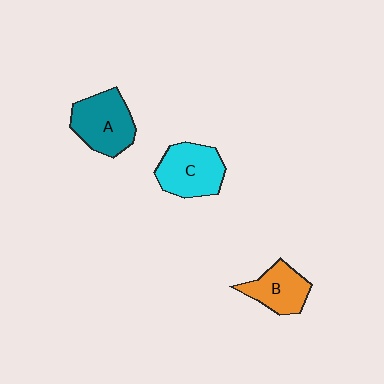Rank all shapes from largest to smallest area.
From largest to smallest: A (teal), C (cyan), B (orange).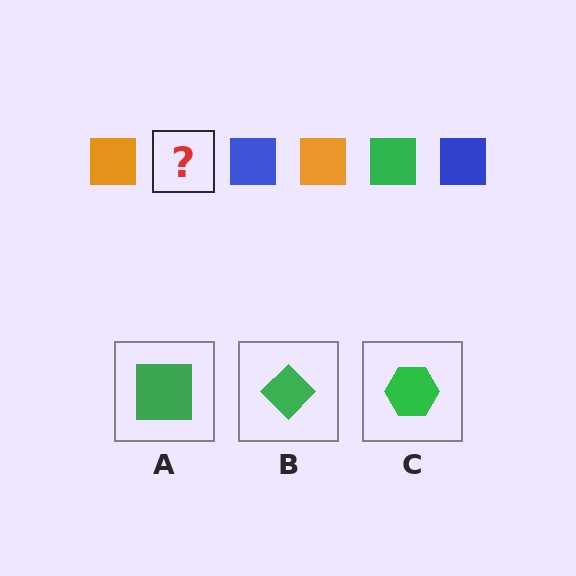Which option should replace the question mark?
Option A.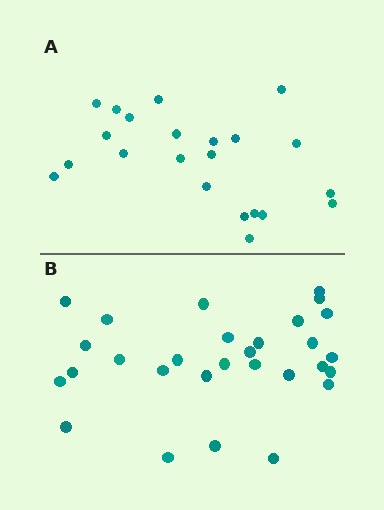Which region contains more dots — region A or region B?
Region B (the bottom region) has more dots.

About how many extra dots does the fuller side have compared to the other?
Region B has roughly 8 or so more dots than region A.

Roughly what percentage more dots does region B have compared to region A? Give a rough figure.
About 30% more.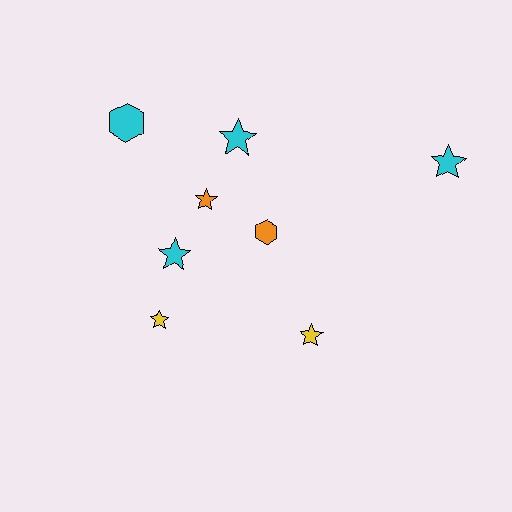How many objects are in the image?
There are 8 objects.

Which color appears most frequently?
Cyan, with 4 objects.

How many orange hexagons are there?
There is 1 orange hexagon.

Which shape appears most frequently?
Star, with 6 objects.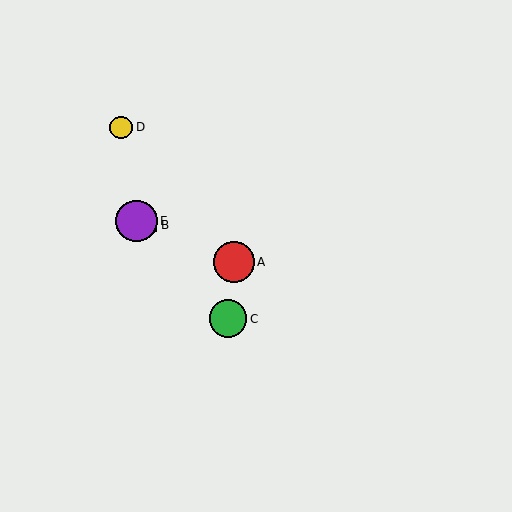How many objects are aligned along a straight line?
3 objects (A, B, E) are aligned along a straight line.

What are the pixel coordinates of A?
Object A is at (234, 262).